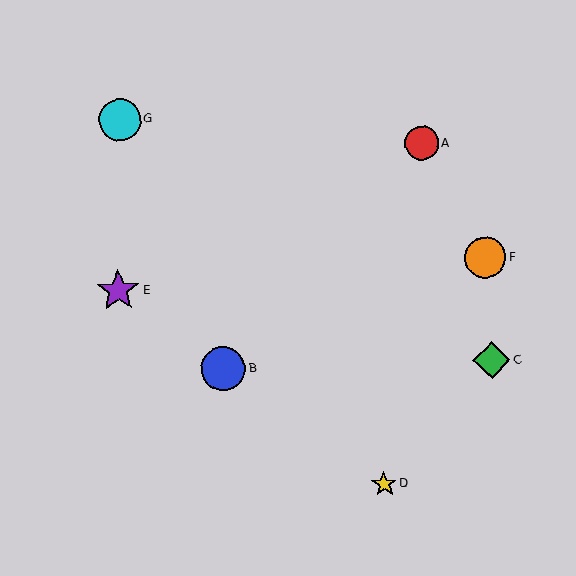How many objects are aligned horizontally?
2 objects (B, C) are aligned horizontally.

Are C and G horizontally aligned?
No, C is at y≈360 and G is at y≈120.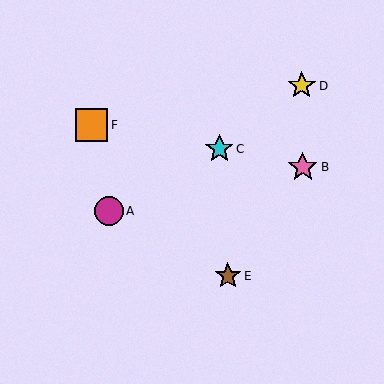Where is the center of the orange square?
The center of the orange square is at (92, 125).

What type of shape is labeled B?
Shape B is a pink star.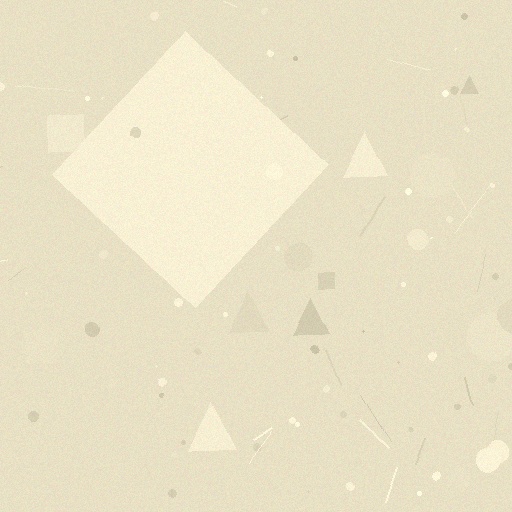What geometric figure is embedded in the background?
A diamond is embedded in the background.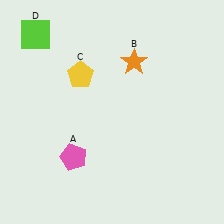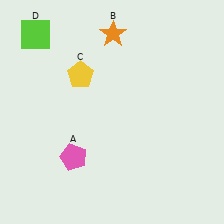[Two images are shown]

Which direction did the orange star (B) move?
The orange star (B) moved up.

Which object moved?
The orange star (B) moved up.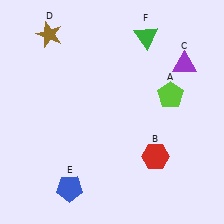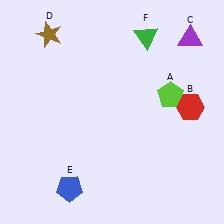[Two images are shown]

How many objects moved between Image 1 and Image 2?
2 objects moved between the two images.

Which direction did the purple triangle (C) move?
The purple triangle (C) moved up.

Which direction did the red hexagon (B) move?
The red hexagon (B) moved up.